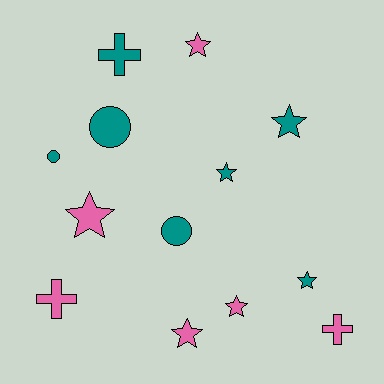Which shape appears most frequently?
Star, with 7 objects.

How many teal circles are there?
There are 3 teal circles.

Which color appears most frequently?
Teal, with 7 objects.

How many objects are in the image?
There are 13 objects.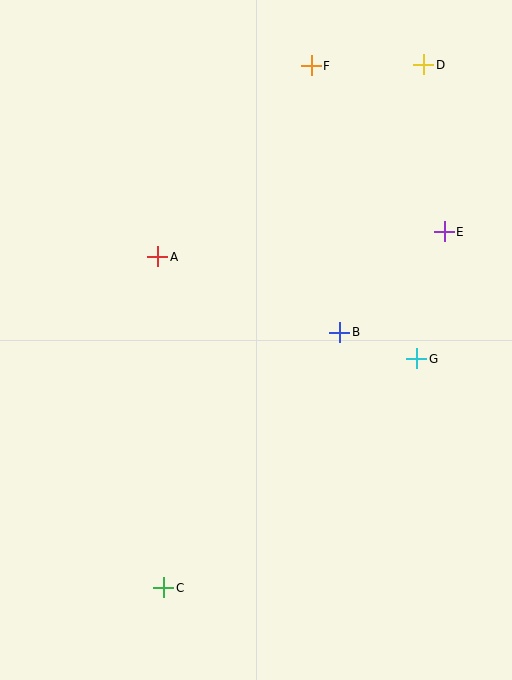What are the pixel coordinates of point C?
Point C is at (164, 588).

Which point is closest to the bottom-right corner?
Point G is closest to the bottom-right corner.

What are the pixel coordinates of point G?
Point G is at (417, 359).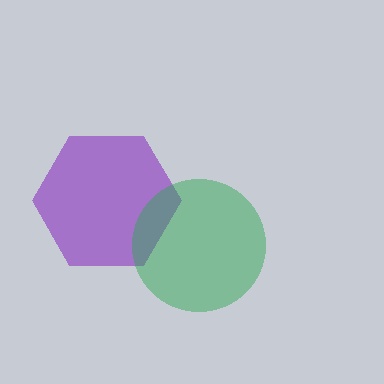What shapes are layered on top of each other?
The layered shapes are: a purple hexagon, a green circle.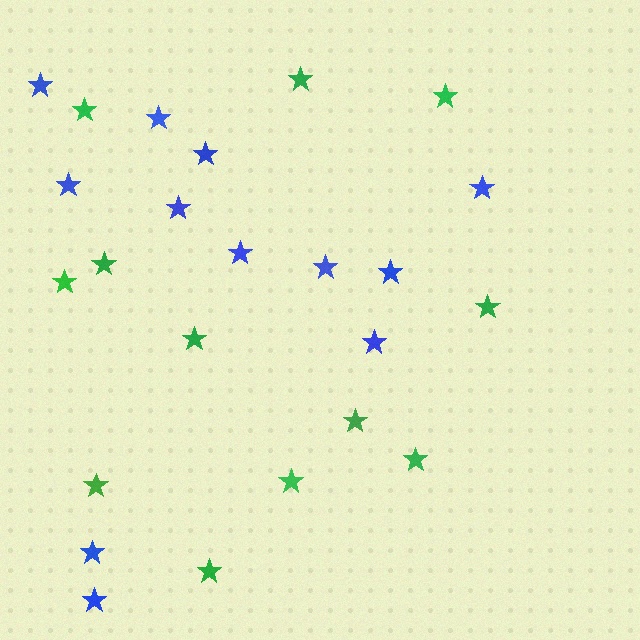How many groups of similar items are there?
There are 2 groups: one group of blue stars (12) and one group of green stars (12).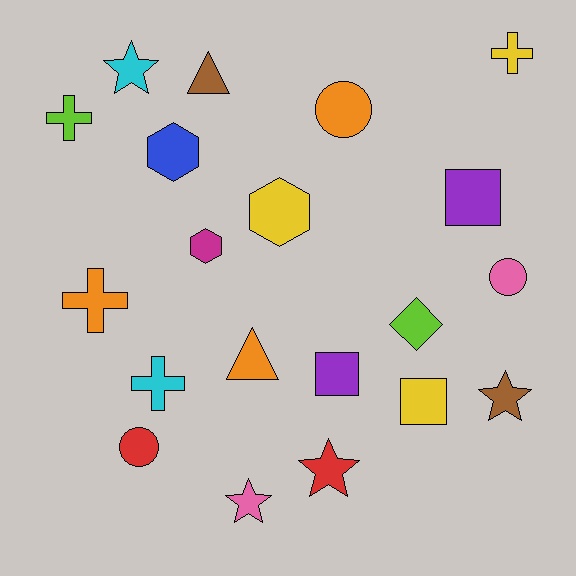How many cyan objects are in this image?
There are 2 cyan objects.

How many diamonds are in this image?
There is 1 diamond.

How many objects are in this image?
There are 20 objects.